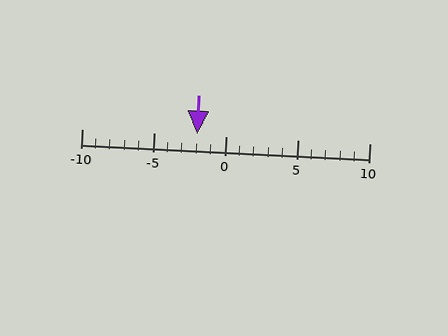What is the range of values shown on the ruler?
The ruler shows values from -10 to 10.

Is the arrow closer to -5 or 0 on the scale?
The arrow is closer to 0.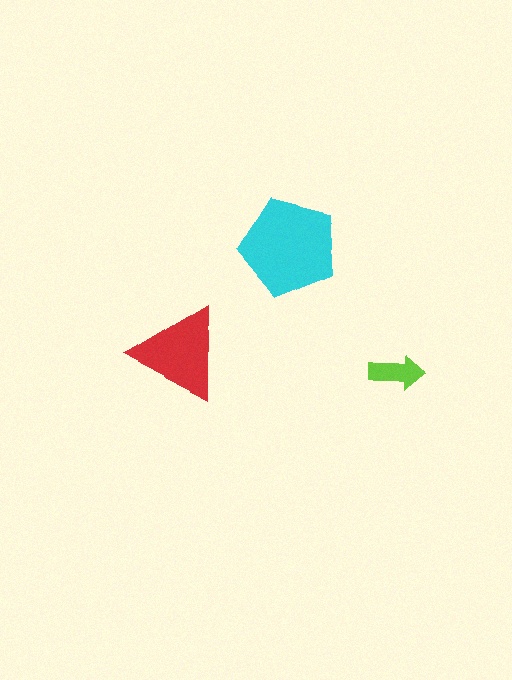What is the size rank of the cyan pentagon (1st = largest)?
1st.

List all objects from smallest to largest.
The lime arrow, the red triangle, the cyan pentagon.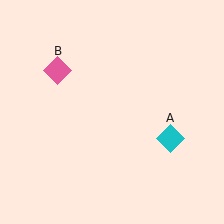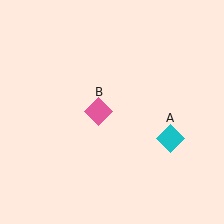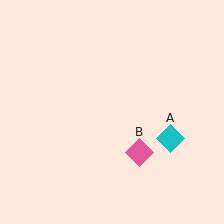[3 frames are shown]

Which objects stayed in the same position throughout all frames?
Cyan diamond (object A) remained stationary.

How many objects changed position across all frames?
1 object changed position: pink diamond (object B).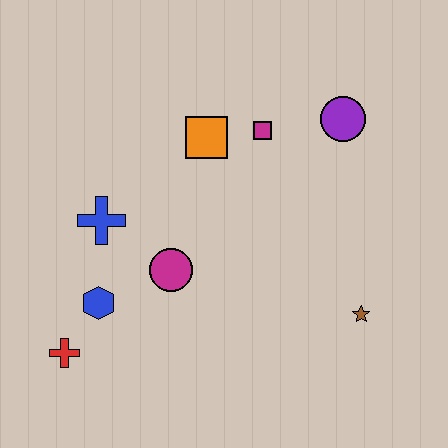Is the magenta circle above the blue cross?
No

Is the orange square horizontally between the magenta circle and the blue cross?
No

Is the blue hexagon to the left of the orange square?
Yes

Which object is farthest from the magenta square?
The red cross is farthest from the magenta square.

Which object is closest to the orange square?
The magenta square is closest to the orange square.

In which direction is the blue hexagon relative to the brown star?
The blue hexagon is to the left of the brown star.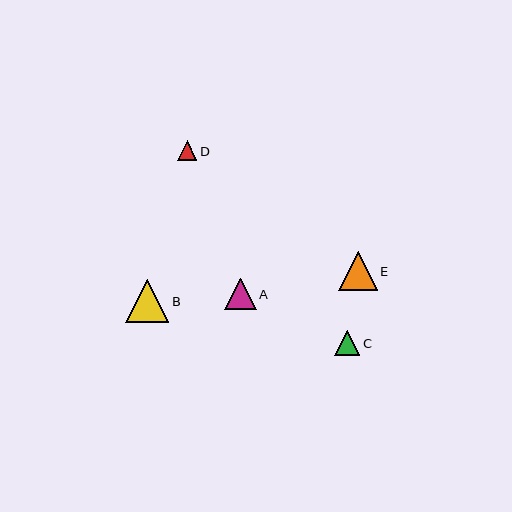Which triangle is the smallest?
Triangle D is the smallest with a size of approximately 19 pixels.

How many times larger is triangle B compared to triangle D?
Triangle B is approximately 2.2 times the size of triangle D.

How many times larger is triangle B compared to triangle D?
Triangle B is approximately 2.2 times the size of triangle D.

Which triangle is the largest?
Triangle B is the largest with a size of approximately 43 pixels.